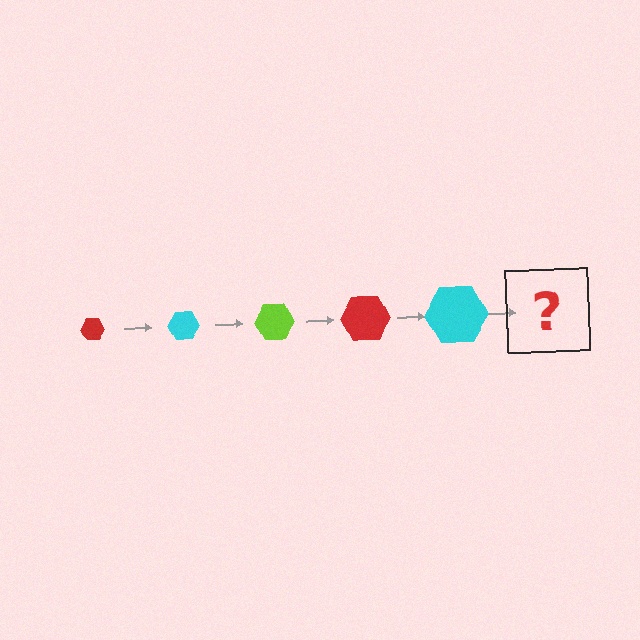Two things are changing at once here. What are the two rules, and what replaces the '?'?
The two rules are that the hexagon grows larger each step and the color cycles through red, cyan, and lime. The '?' should be a lime hexagon, larger than the previous one.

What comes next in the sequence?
The next element should be a lime hexagon, larger than the previous one.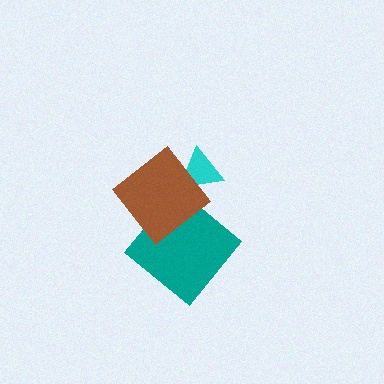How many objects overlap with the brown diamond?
2 objects overlap with the brown diamond.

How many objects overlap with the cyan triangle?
1 object overlaps with the cyan triangle.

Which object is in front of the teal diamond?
The brown diamond is in front of the teal diamond.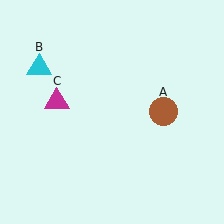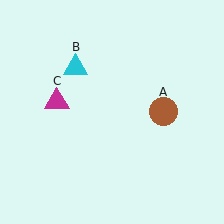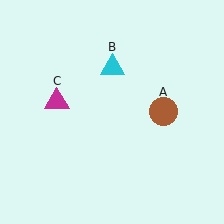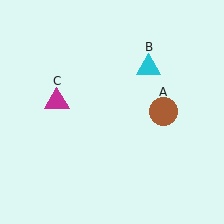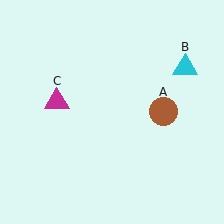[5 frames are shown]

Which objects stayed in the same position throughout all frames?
Brown circle (object A) and magenta triangle (object C) remained stationary.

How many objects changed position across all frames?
1 object changed position: cyan triangle (object B).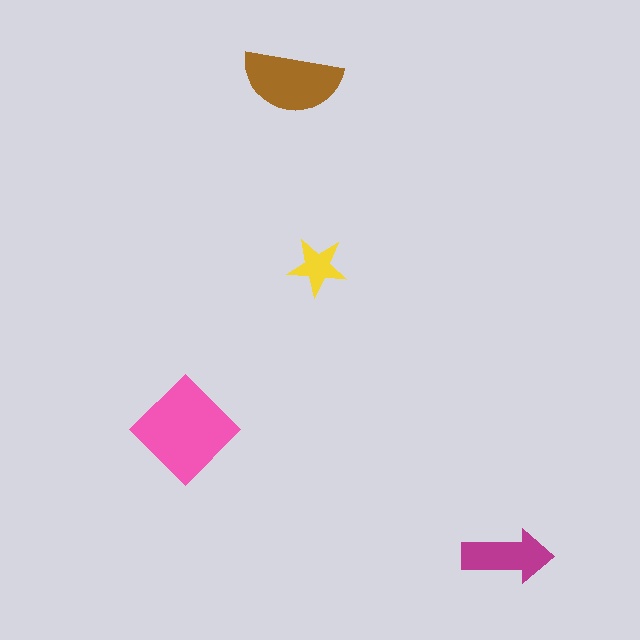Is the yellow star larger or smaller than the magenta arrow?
Smaller.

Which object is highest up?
The brown semicircle is topmost.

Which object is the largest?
The pink diamond.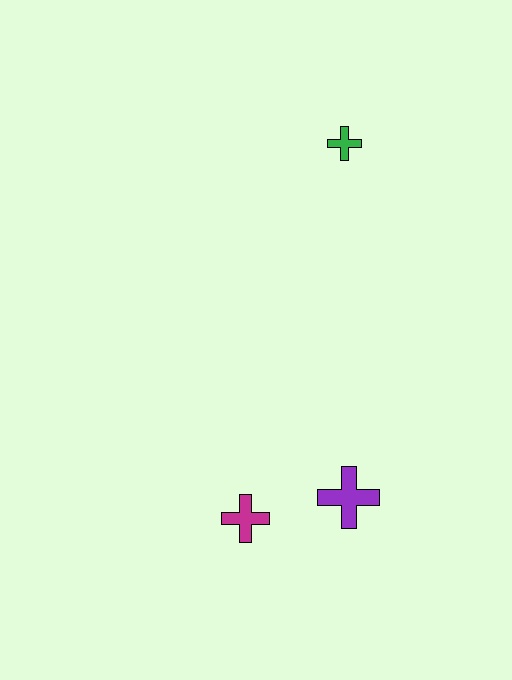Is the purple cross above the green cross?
No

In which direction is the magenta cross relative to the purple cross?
The magenta cross is to the left of the purple cross.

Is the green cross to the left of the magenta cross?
No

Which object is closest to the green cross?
The purple cross is closest to the green cross.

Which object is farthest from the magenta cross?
The green cross is farthest from the magenta cross.